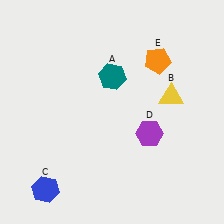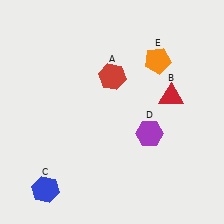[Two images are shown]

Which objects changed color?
A changed from teal to red. B changed from yellow to red.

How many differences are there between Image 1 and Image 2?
There are 2 differences between the two images.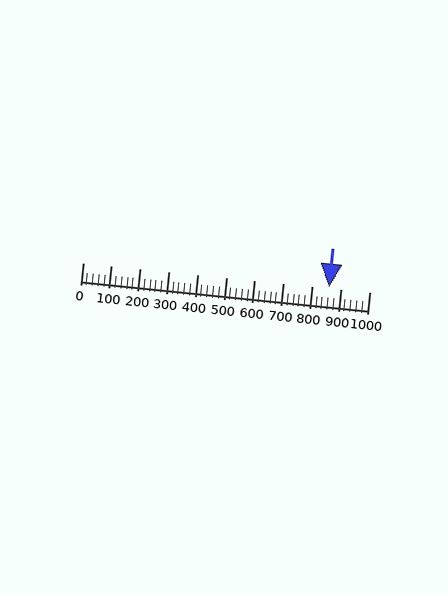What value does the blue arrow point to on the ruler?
The blue arrow points to approximately 860.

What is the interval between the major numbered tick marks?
The major tick marks are spaced 100 units apart.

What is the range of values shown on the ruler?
The ruler shows values from 0 to 1000.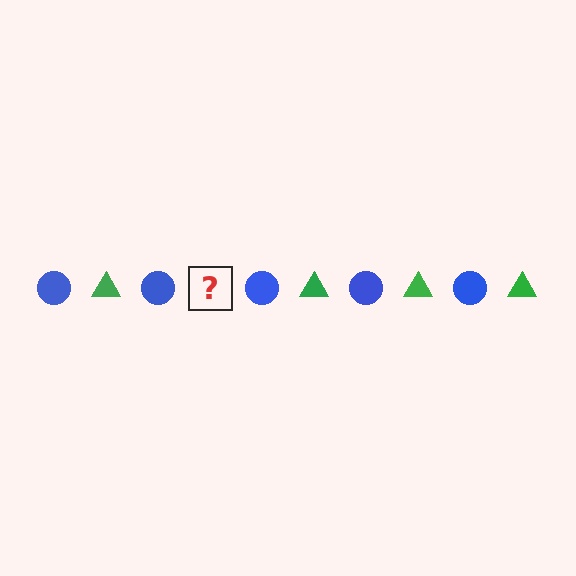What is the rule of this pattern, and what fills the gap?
The rule is that the pattern alternates between blue circle and green triangle. The gap should be filled with a green triangle.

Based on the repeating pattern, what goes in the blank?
The blank should be a green triangle.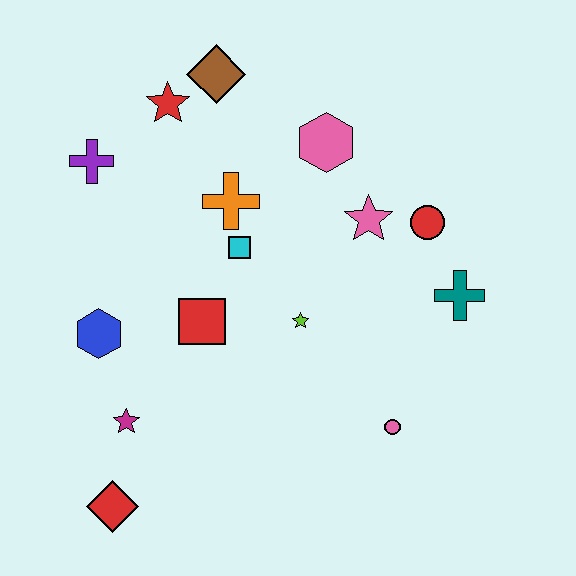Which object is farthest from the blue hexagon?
The teal cross is farthest from the blue hexagon.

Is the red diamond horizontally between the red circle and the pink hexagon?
No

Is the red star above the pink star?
Yes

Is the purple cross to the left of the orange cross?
Yes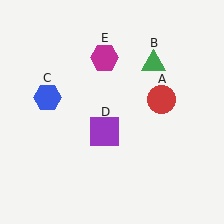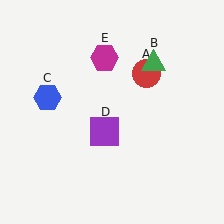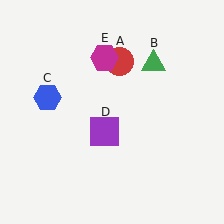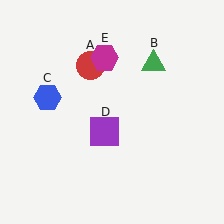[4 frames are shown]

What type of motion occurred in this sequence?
The red circle (object A) rotated counterclockwise around the center of the scene.